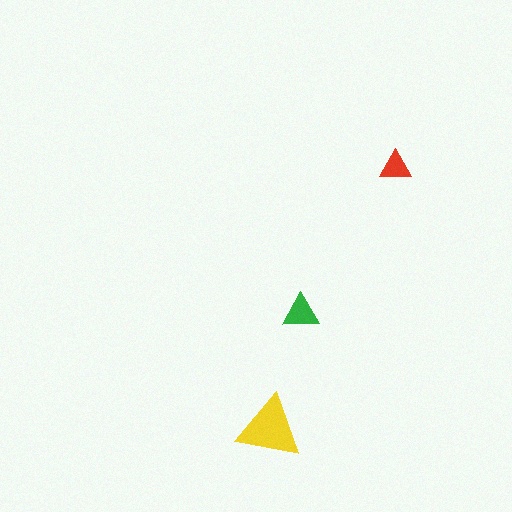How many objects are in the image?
There are 3 objects in the image.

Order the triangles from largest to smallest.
the yellow one, the green one, the red one.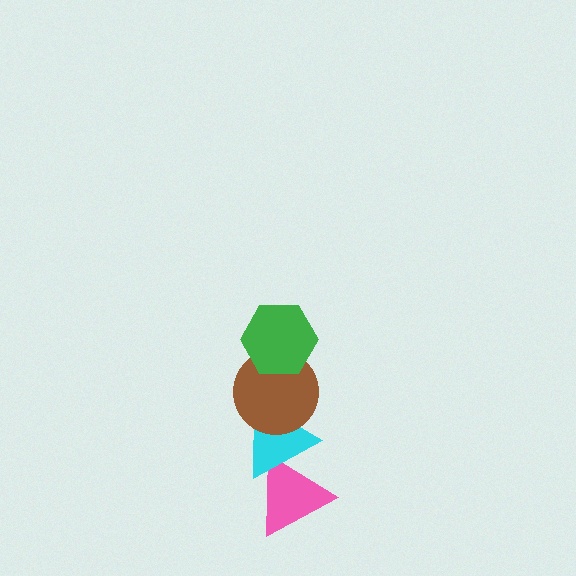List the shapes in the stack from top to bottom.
From top to bottom: the green hexagon, the brown circle, the cyan triangle, the pink triangle.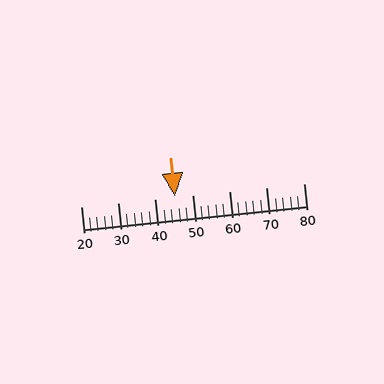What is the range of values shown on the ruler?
The ruler shows values from 20 to 80.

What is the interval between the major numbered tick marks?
The major tick marks are spaced 10 units apart.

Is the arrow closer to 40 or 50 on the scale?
The arrow is closer to 50.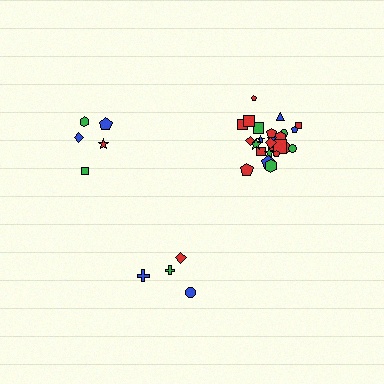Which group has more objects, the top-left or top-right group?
The top-right group.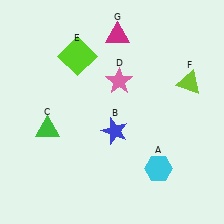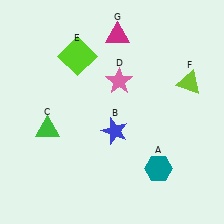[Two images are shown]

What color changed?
The hexagon (A) changed from cyan in Image 1 to teal in Image 2.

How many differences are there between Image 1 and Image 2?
There is 1 difference between the two images.